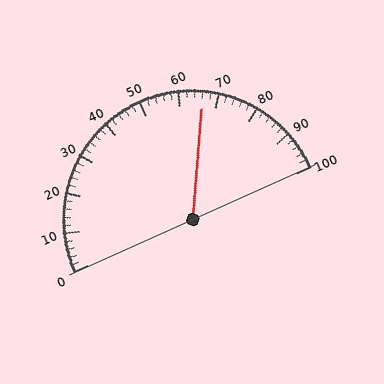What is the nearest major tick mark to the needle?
The nearest major tick mark is 70.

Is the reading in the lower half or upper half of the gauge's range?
The reading is in the upper half of the range (0 to 100).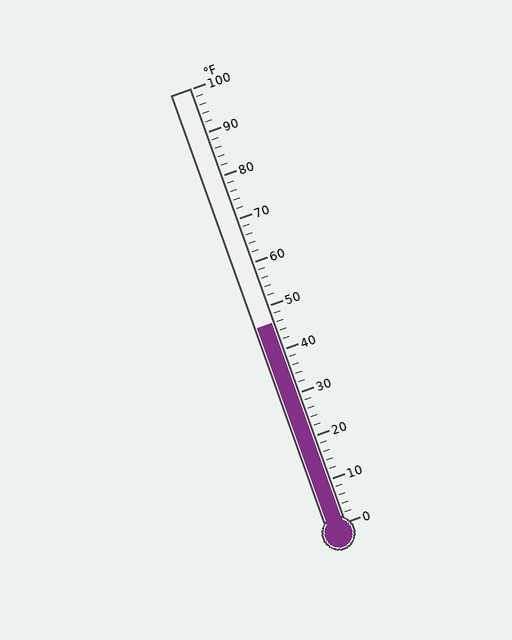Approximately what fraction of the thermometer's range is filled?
The thermometer is filled to approximately 45% of its range.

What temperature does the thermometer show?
The thermometer shows approximately 46°F.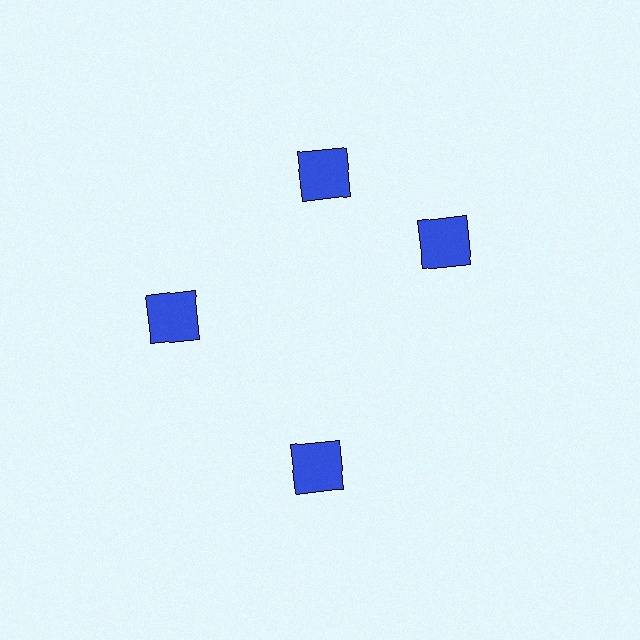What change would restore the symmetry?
The symmetry would be restored by rotating it back into even spacing with its neighbors so that all 4 squares sit at equal angles and equal distance from the center.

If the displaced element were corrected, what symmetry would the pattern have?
It would have 4-fold rotational symmetry — the pattern would map onto itself every 90 degrees.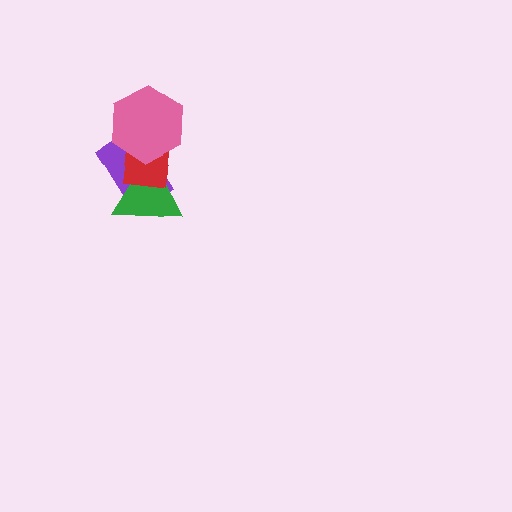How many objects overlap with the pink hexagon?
3 objects overlap with the pink hexagon.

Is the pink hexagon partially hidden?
No, no other shape covers it.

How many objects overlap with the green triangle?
3 objects overlap with the green triangle.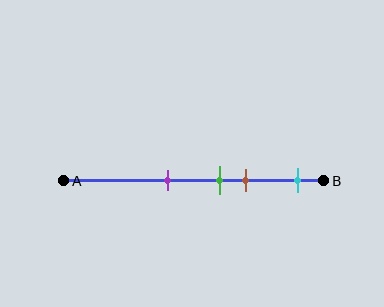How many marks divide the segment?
There are 4 marks dividing the segment.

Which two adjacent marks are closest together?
The green and brown marks are the closest adjacent pair.